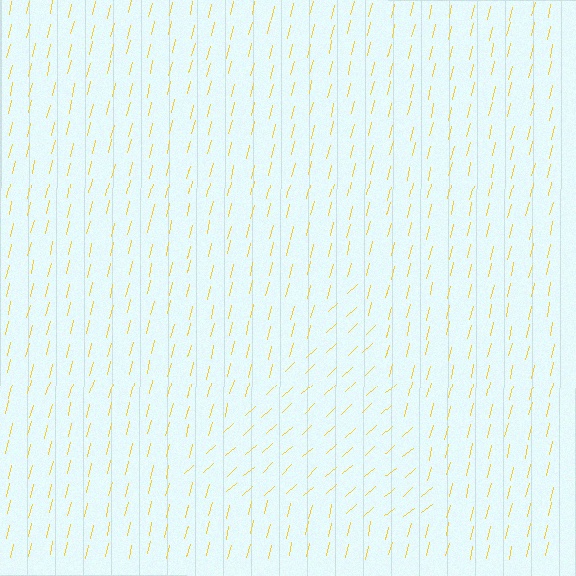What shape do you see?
I see a triangle.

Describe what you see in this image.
The image is filled with small yellow line segments. A triangle region in the image has lines oriented differently from the surrounding lines, creating a visible texture boundary.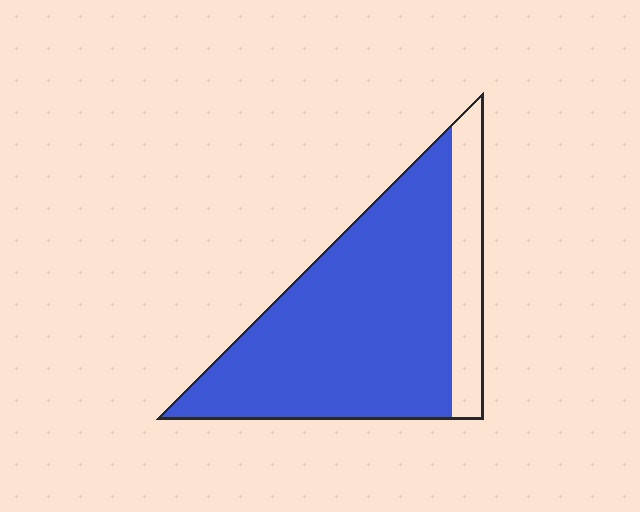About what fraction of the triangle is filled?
About four fifths (4/5).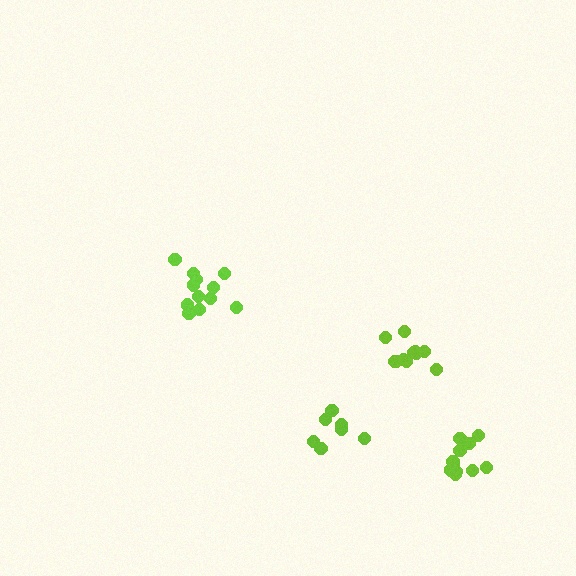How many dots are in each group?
Group 1: 12 dots, Group 2: 7 dots, Group 3: 12 dots, Group 4: 11 dots (42 total).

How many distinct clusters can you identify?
There are 4 distinct clusters.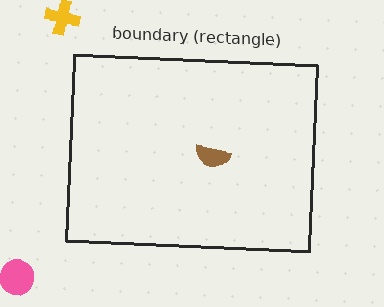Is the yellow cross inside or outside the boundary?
Outside.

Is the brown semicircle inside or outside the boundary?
Inside.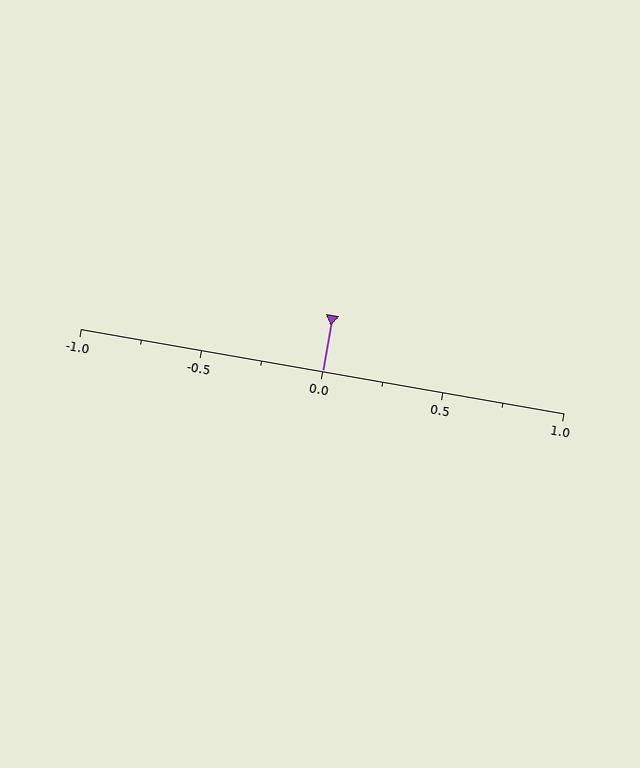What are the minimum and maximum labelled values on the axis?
The axis runs from -1.0 to 1.0.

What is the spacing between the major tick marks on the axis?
The major ticks are spaced 0.5 apart.